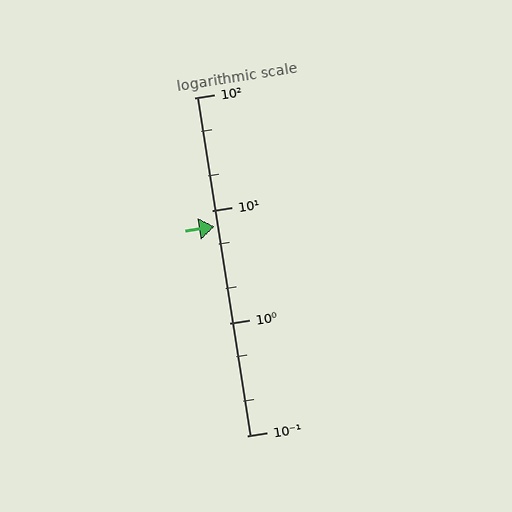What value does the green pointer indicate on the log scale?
The pointer indicates approximately 7.2.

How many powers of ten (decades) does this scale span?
The scale spans 3 decades, from 0.1 to 100.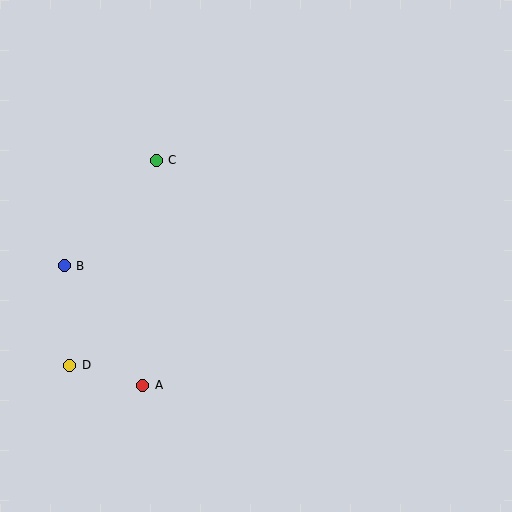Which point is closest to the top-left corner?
Point C is closest to the top-left corner.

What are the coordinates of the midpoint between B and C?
The midpoint between B and C is at (110, 213).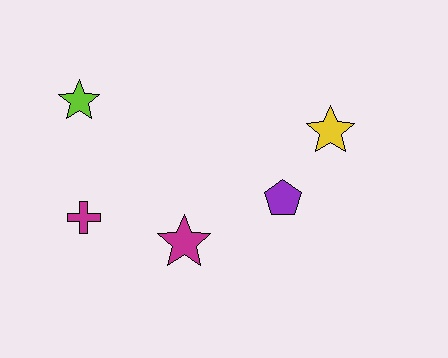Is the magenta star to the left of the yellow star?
Yes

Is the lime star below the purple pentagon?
No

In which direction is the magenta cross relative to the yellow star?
The magenta cross is to the left of the yellow star.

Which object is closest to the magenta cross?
The magenta star is closest to the magenta cross.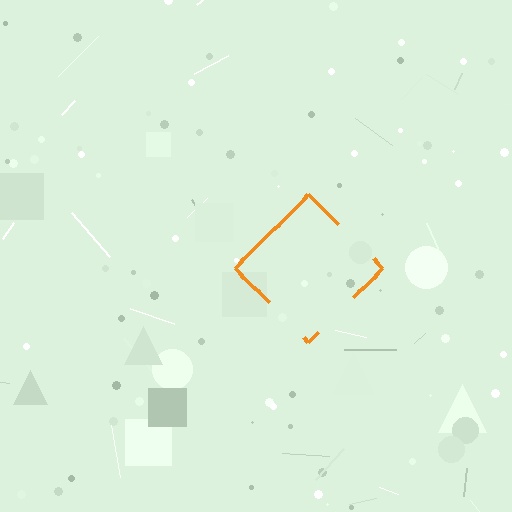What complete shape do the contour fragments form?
The contour fragments form a diamond.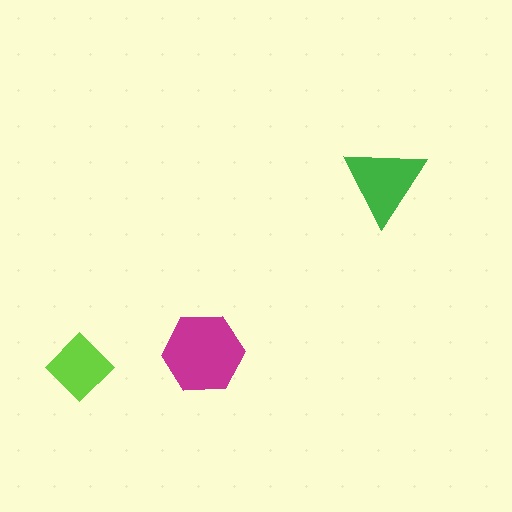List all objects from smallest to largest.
The lime diamond, the green triangle, the magenta hexagon.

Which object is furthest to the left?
The lime diamond is leftmost.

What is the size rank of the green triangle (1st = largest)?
2nd.